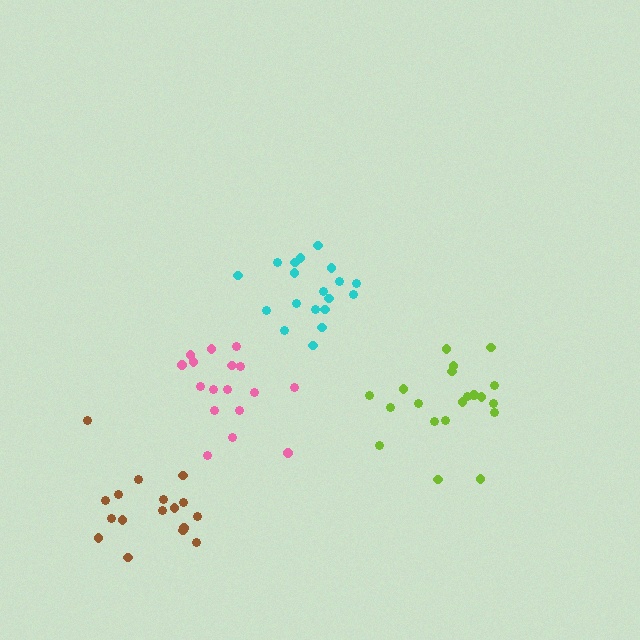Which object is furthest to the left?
The brown cluster is leftmost.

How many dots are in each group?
Group 1: 20 dots, Group 2: 17 dots, Group 3: 19 dots, Group 4: 17 dots (73 total).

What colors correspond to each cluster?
The clusters are colored: lime, brown, cyan, pink.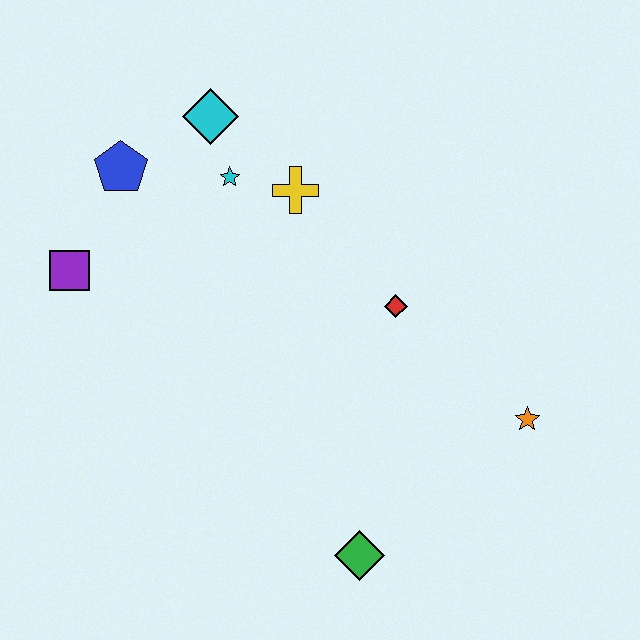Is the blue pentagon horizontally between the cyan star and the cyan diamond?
No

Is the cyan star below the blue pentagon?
Yes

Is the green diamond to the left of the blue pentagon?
No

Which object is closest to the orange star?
The red diamond is closest to the orange star.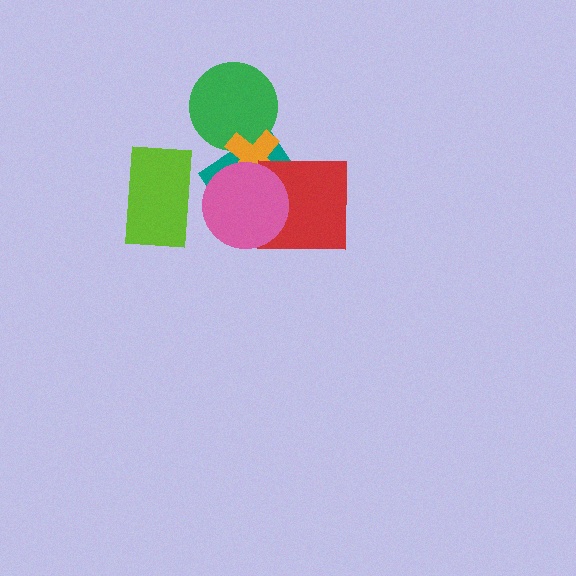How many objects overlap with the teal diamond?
3 objects overlap with the teal diamond.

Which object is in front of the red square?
The pink circle is in front of the red square.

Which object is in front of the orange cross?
The pink circle is in front of the orange cross.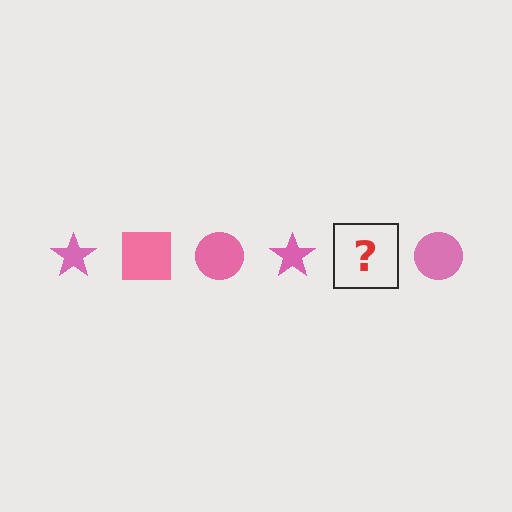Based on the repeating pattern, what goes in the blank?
The blank should be a pink square.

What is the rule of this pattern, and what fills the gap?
The rule is that the pattern cycles through star, square, circle shapes in pink. The gap should be filled with a pink square.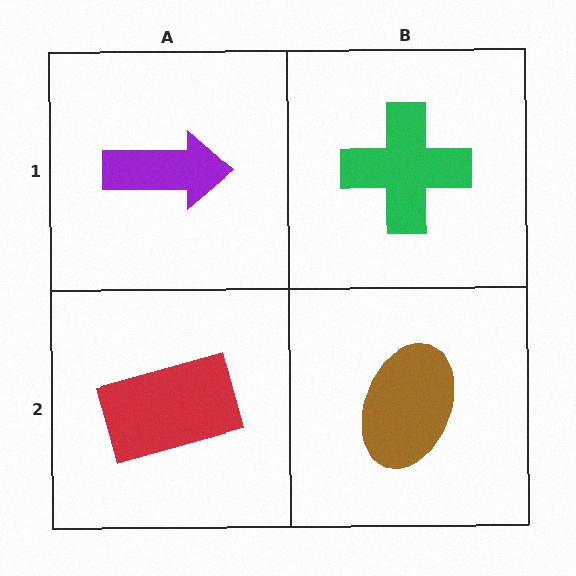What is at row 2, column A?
A red rectangle.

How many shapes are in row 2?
2 shapes.